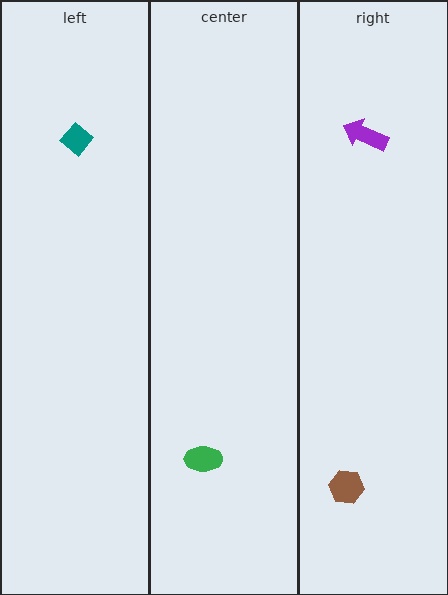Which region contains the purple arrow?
The right region.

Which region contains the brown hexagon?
The right region.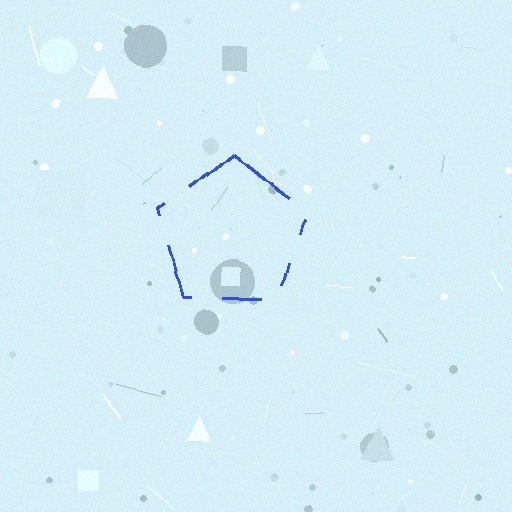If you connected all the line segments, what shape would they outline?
They would outline a pentagon.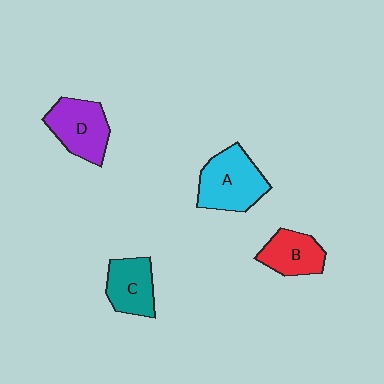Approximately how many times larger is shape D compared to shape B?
Approximately 1.3 times.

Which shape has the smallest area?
Shape B (red).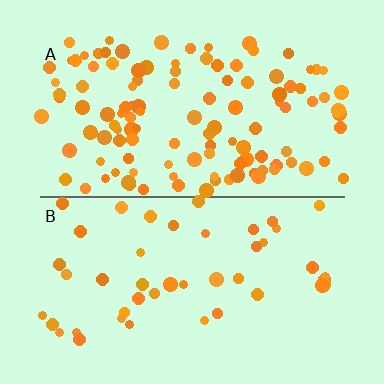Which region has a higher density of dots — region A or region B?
A (the top).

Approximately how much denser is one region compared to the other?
Approximately 2.6× — region A over region B.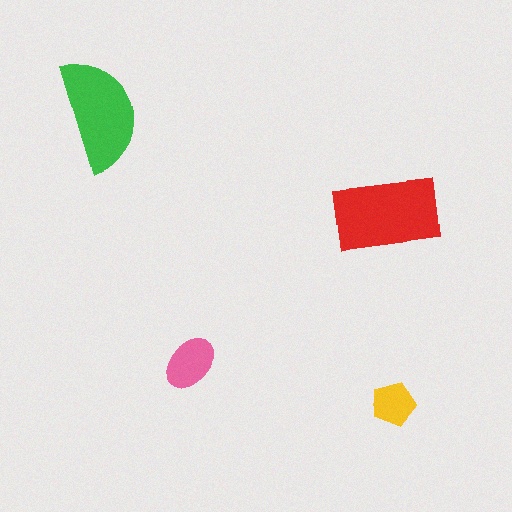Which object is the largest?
The red rectangle.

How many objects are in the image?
There are 4 objects in the image.